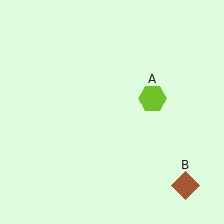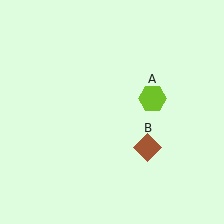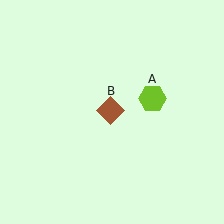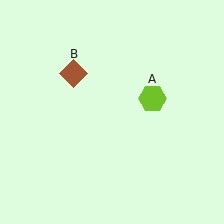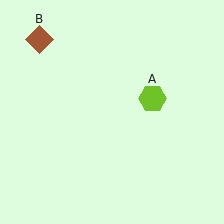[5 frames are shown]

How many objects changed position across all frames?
1 object changed position: brown diamond (object B).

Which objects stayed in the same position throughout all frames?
Lime hexagon (object A) remained stationary.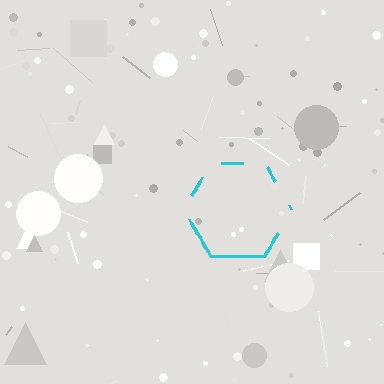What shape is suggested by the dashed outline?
The dashed outline suggests a hexagon.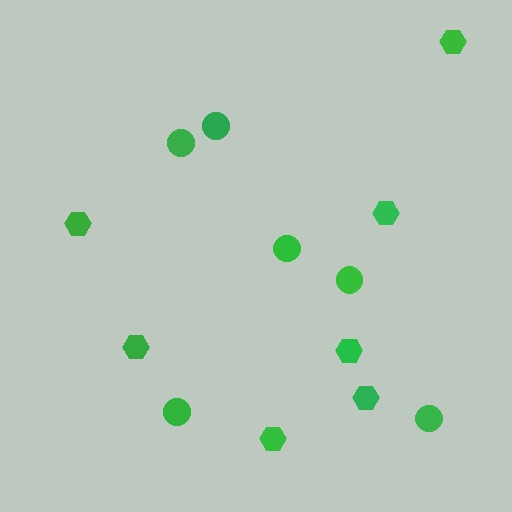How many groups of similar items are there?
There are 2 groups: one group of circles (6) and one group of hexagons (7).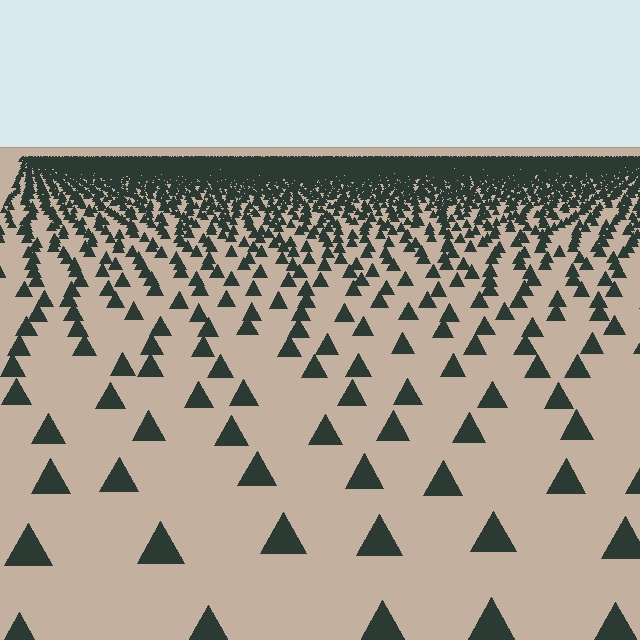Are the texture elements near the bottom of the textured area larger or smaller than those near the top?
Larger. Near the bottom, elements are closer to the viewer and appear at a bigger on-screen size.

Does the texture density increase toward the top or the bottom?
Density increases toward the top.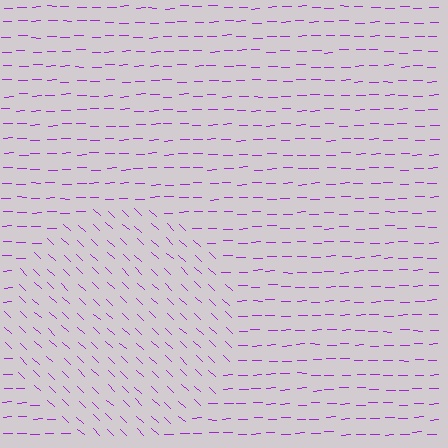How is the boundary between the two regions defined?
The boundary is defined purely by a change in line orientation (approximately 45 degrees difference). All lines are the same color and thickness.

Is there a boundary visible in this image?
Yes, there is a texture boundary formed by a change in line orientation.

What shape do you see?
I see a circle.